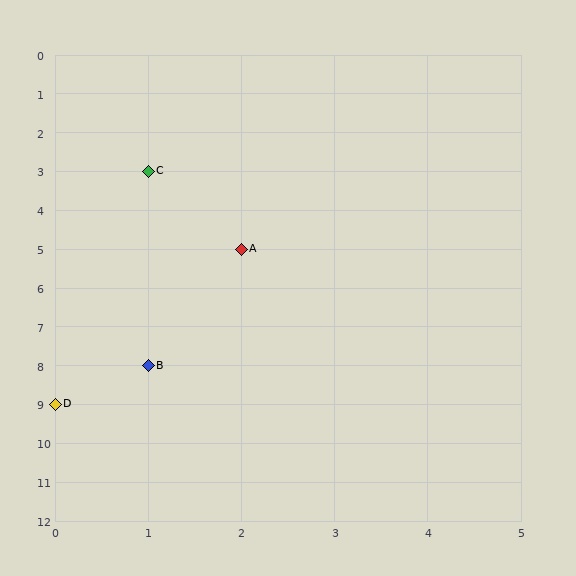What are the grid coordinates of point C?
Point C is at grid coordinates (1, 3).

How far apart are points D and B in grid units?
Points D and B are 1 column and 1 row apart (about 1.4 grid units diagonally).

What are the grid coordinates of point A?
Point A is at grid coordinates (2, 5).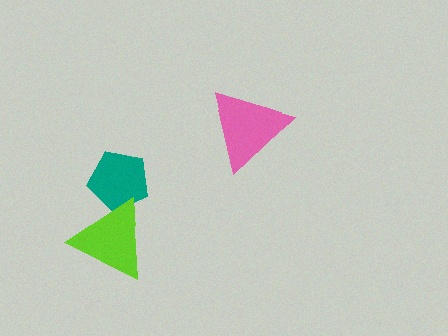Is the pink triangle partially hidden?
No, no other shape covers it.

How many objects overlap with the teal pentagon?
1 object overlaps with the teal pentagon.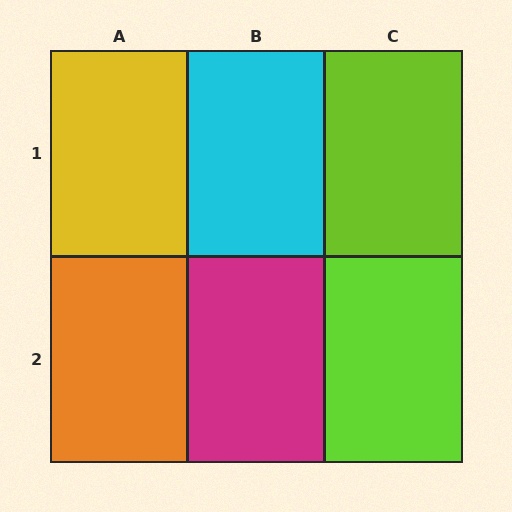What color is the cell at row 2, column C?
Lime.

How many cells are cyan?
1 cell is cyan.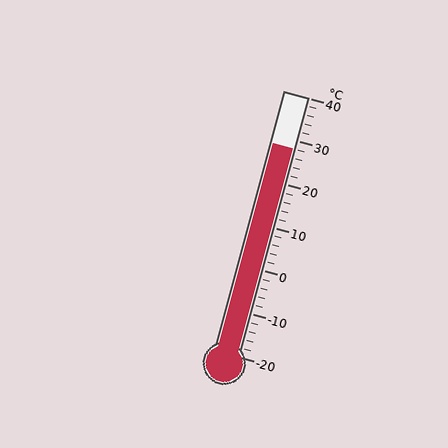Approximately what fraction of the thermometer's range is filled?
The thermometer is filled to approximately 80% of its range.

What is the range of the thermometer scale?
The thermometer scale ranges from -20°C to 40°C.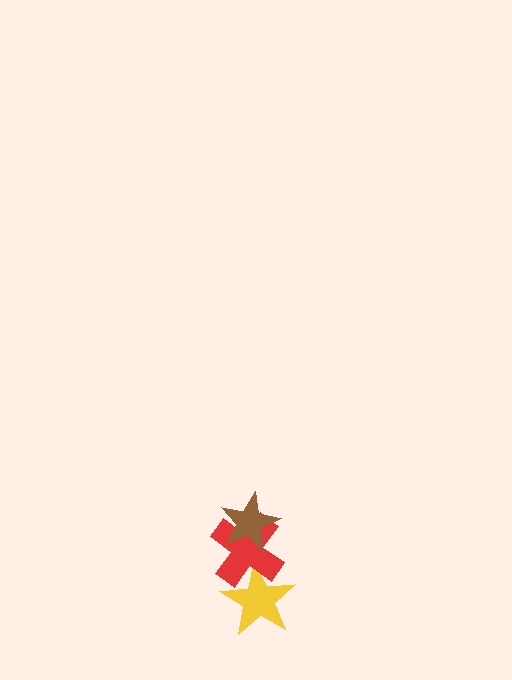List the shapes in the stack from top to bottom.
From top to bottom: the brown star, the red cross, the yellow star.